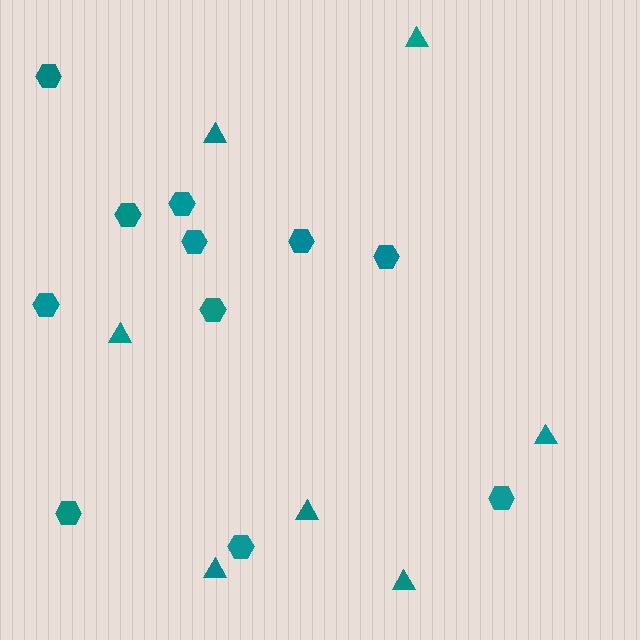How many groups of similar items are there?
There are 2 groups: one group of hexagons (11) and one group of triangles (7).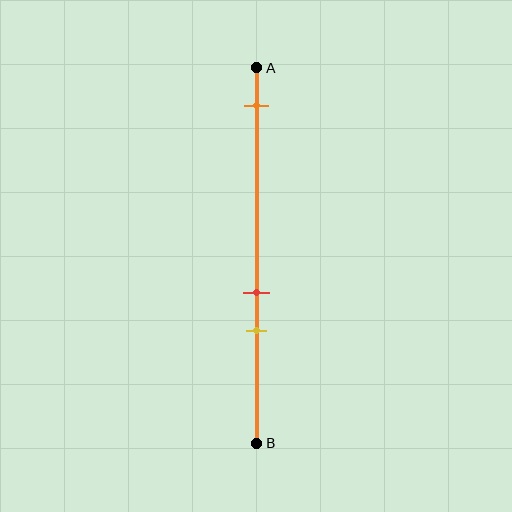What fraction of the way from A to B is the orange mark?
The orange mark is approximately 10% (0.1) of the way from A to B.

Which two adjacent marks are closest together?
The red and yellow marks are the closest adjacent pair.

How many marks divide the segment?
There are 3 marks dividing the segment.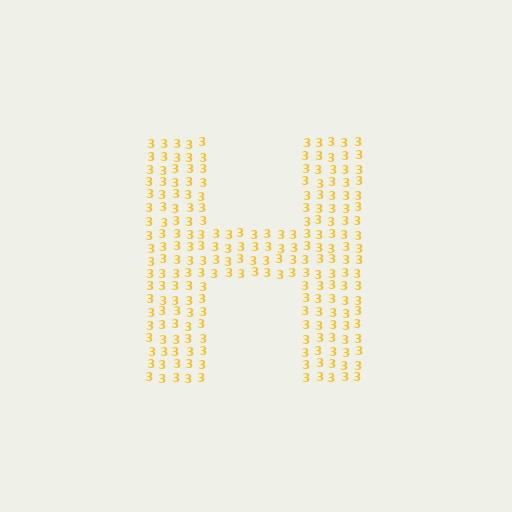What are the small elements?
The small elements are digit 3's.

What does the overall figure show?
The overall figure shows the letter H.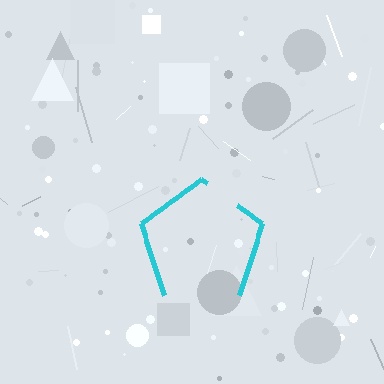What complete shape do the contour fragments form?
The contour fragments form a pentagon.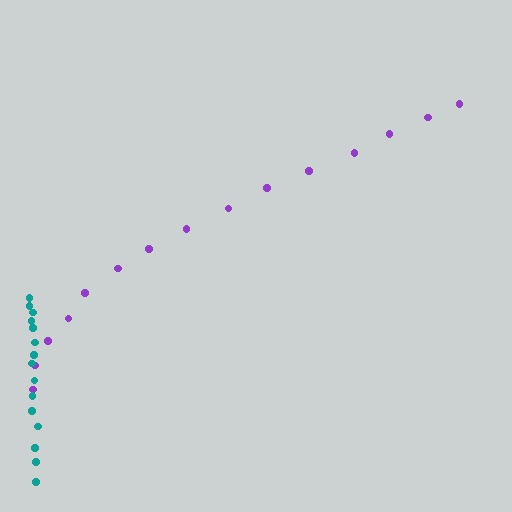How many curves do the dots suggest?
There are 2 distinct paths.